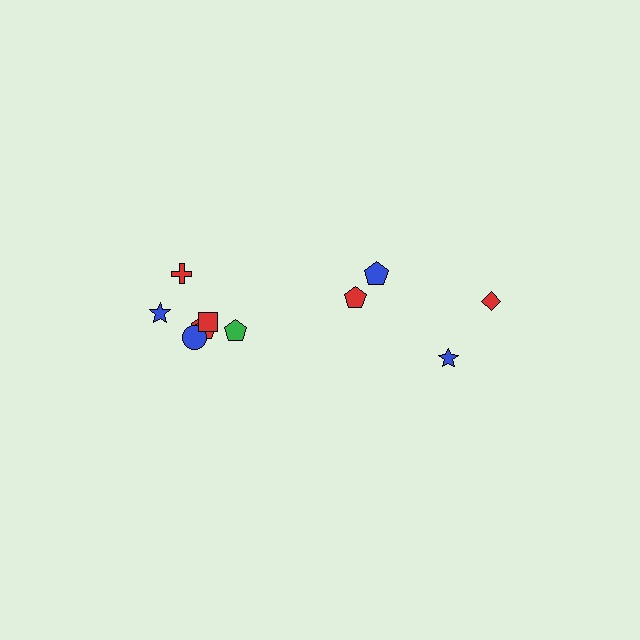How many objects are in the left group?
There are 7 objects.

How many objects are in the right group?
There are 4 objects.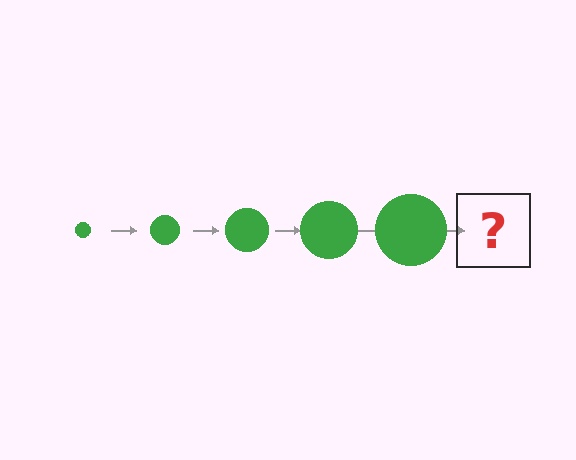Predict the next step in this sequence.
The next step is a green circle, larger than the previous one.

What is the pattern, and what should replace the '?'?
The pattern is that the circle gets progressively larger each step. The '?' should be a green circle, larger than the previous one.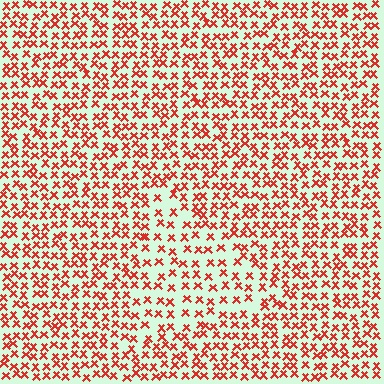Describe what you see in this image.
The image contains small red elements arranged at two different densities. A triangle-shaped region is visible where the elements are less densely packed than the surrounding area.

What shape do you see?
I see a triangle.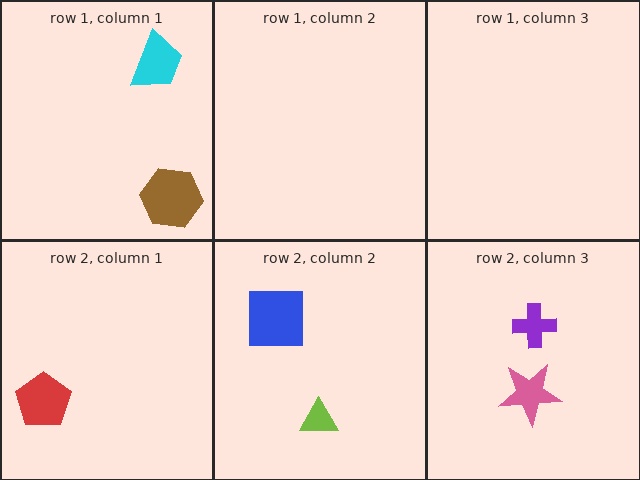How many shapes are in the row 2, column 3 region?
2.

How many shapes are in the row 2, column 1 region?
1.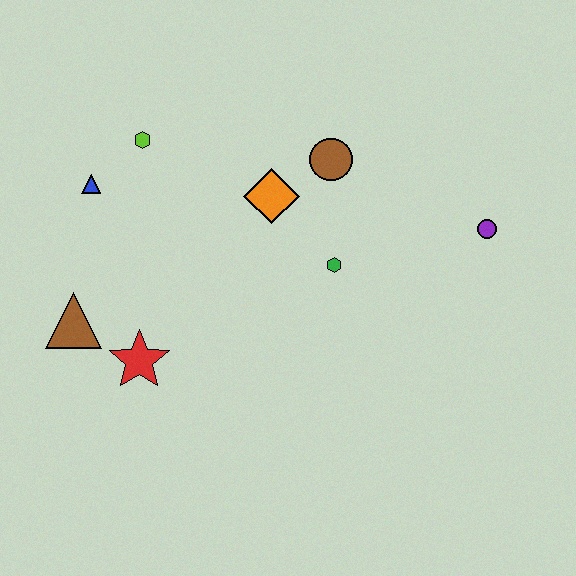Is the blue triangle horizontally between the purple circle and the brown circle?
No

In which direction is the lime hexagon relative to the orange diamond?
The lime hexagon is to the left of the orange diamond.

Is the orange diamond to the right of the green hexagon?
No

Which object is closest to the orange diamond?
The brown circle is closest to the orange diamond.